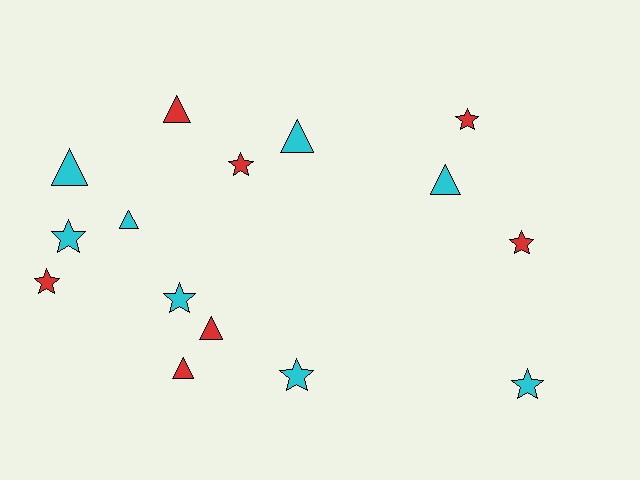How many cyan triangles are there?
There are 4 cyan triangles.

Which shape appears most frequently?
Star, with 8 objects.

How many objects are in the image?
There are 15 objects.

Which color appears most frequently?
Cyan, with 8 objects.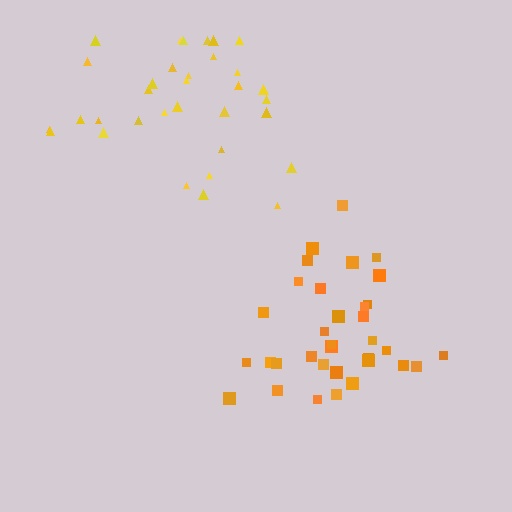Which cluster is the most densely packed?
Orange.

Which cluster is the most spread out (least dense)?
Yellow.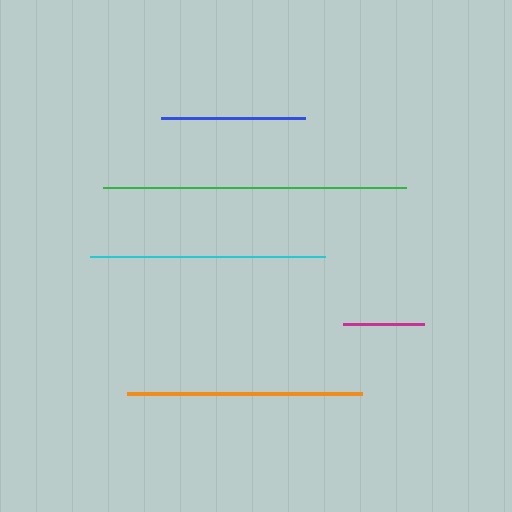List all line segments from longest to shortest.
From longest to shortest: green, orange, cyan, blue, magenta.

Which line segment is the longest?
The green line is the longest at approximately 304 pixels.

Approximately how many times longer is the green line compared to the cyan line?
The green line is approximately 1.3 times the length of the cyan line.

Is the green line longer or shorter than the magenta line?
The green line is longer than the magenta line.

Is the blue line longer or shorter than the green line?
The green line is longer than the blue line.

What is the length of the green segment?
The green segment is approximately 304 pixels long.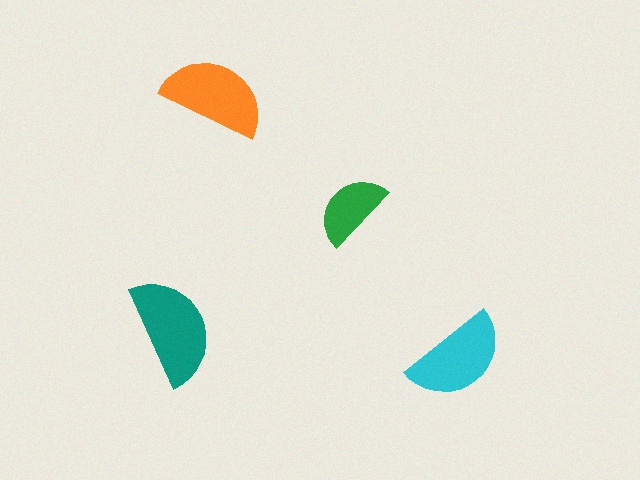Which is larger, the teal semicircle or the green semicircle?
The teal one.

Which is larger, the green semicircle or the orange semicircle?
The orange one.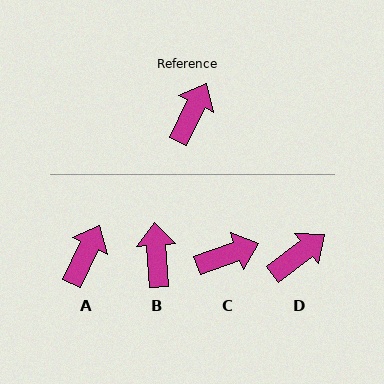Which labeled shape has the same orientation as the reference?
A.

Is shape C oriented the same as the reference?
No, it is off by about 45 degrees.